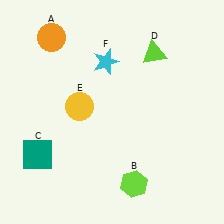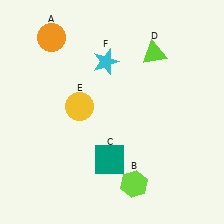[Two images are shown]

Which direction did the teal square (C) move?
The teal square (C) moved right.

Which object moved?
The teal square (C) moved right.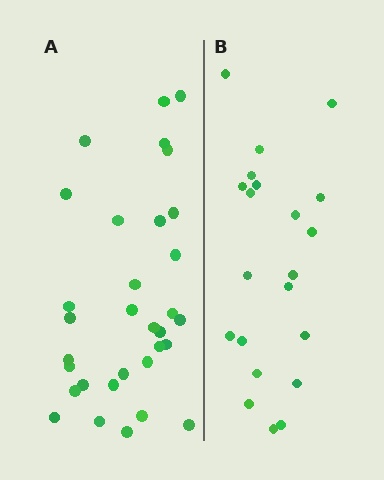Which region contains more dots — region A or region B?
Region A (the left region) has more dots.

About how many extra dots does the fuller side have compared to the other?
Region A has roughly 12 or so more dots than region B.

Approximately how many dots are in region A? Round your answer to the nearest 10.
About 30 dots. (The exact count is 32, which rounds to 30.)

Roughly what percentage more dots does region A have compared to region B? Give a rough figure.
About 50% more.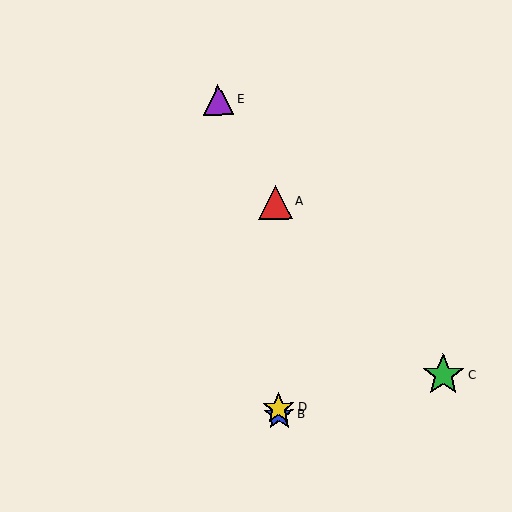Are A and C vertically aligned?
No, A is at x≈276 and C is at x≈443.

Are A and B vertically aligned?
Yes, both are at x≈276.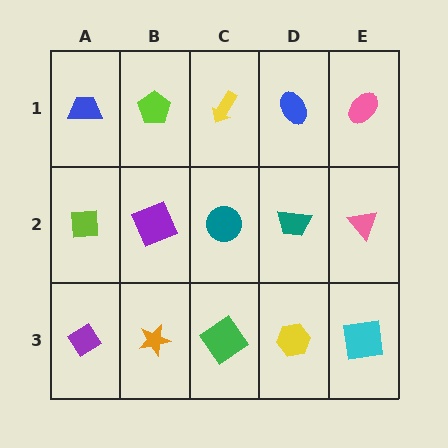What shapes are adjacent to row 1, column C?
A teal circle (row 2, column C), a lime pentagon (row 1, column B), a blue ellipse (row 1, column D).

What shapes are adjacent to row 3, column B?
A purple square (row 2, column B), a purple diamond (row 3, column A), a green diamond (row 3, column C).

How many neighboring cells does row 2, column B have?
4.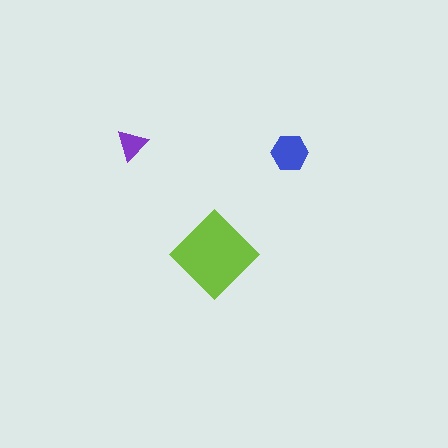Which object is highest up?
The purple triangle is topmost.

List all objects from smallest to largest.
The purple triangle, the blue hexagon, the lime diamond.